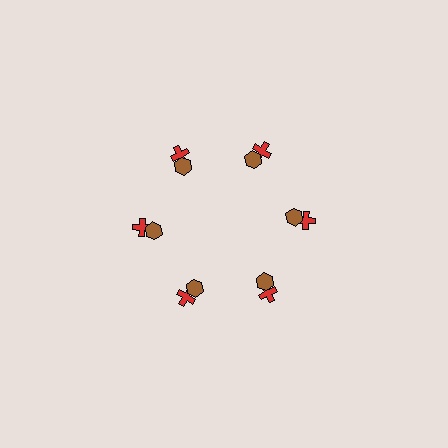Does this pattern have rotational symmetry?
Yes, this pattern has 6-fold rotational symmetry. It looks the same after rotating 60 degrees around the center.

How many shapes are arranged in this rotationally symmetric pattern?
There are 12 shapes, arranged in 6 groups of 2.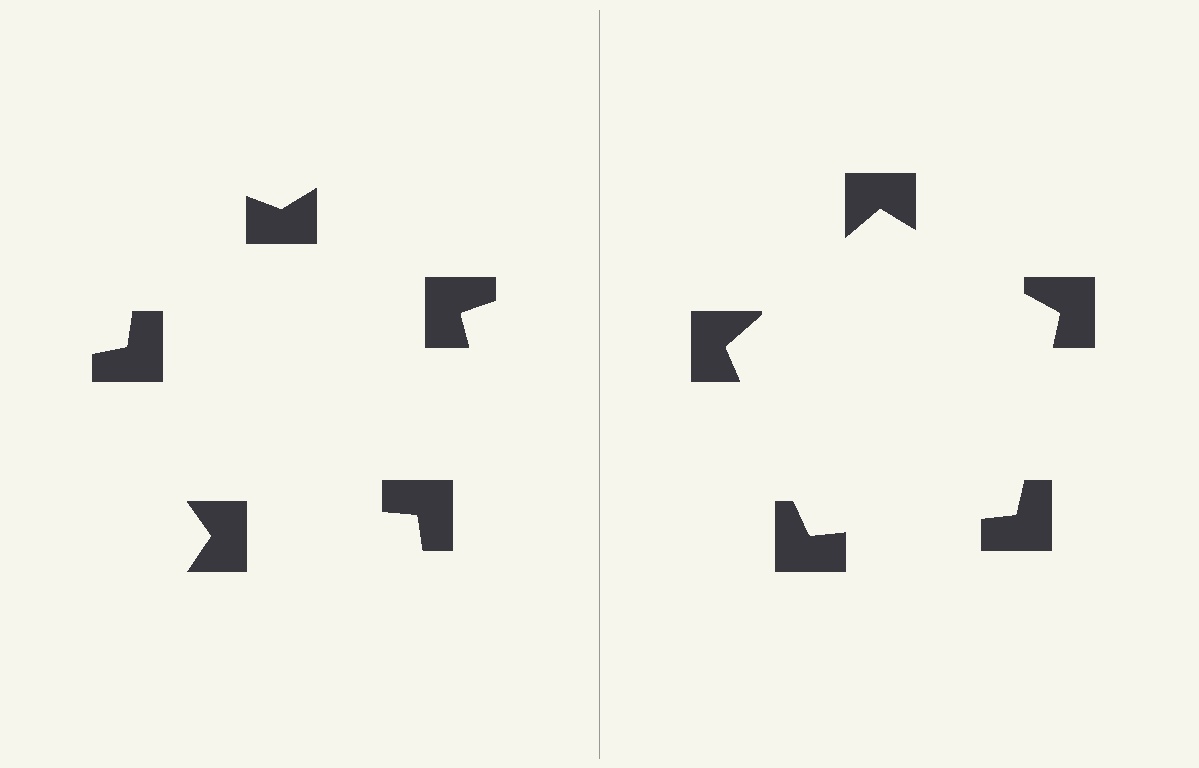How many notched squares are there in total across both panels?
10 — 5 on each side.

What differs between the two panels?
The notched squares are positioned identically on both sides; only the wedge orientations differ. On the right they align to a pentagon; on the left they are misaligned.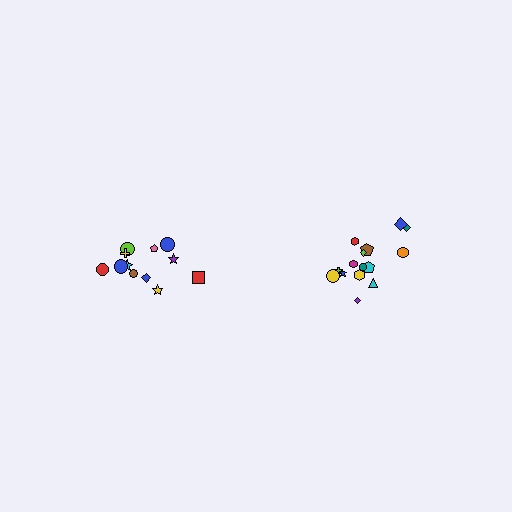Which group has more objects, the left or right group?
The right group.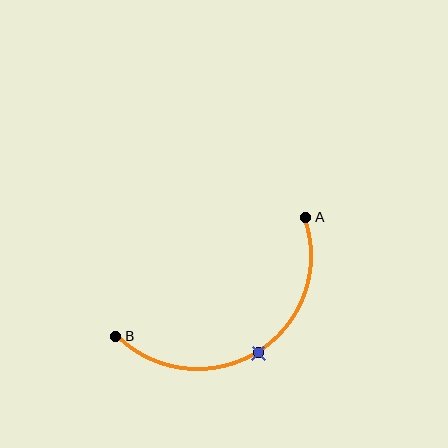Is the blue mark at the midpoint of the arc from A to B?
Yes. The blue mark lies on the arc at equal arc-length from both A and B — it is the arc midpoint.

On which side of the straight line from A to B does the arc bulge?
The arc bulges below the straight line connecting A and B.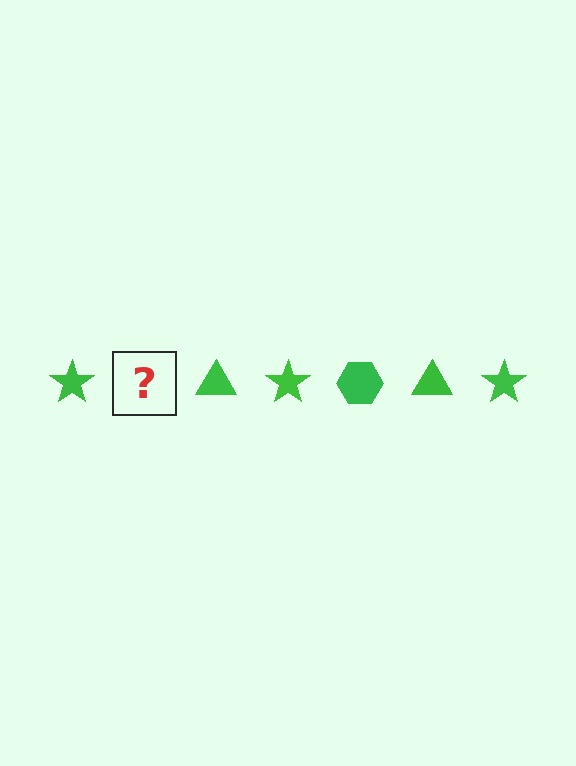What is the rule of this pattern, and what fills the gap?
The rule is that the pattern cycles through star, hexagon, triangle shapes in green. The gap should be filled with a green hexagon.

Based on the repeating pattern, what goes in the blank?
The blank should be a green hexagon.